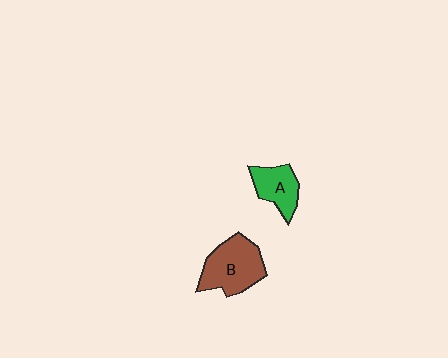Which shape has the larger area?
Shape B (brown).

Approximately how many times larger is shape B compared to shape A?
Approximately 1.6 times.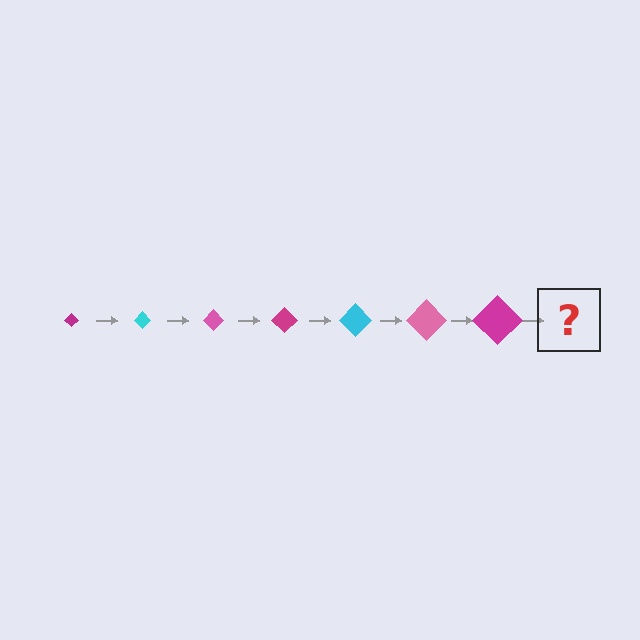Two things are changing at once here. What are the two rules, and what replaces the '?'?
The two rules are that the diamond grows larger each step and the color cycles through magenta, cyan, and pink. The '?' should be a cyan diamond, larger than the previous one.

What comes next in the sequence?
The next element should be a cyan diamond, larger than the previous one.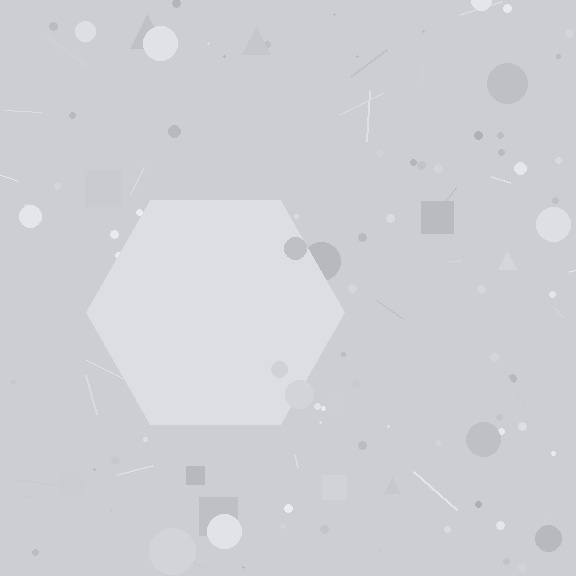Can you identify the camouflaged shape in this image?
The camouflaged shape is a hexagon.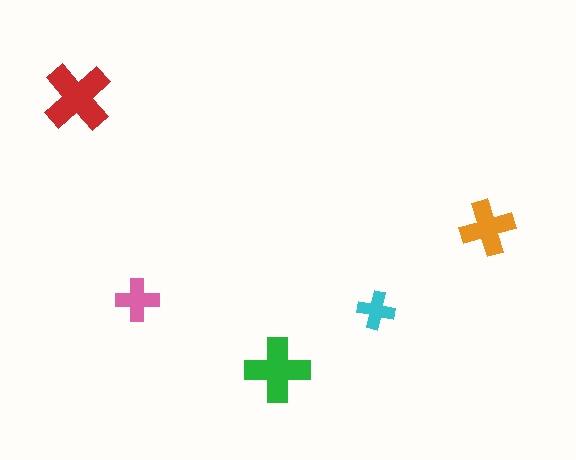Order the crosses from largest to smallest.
the red one, the green one, the orange one, the pink one, the cyan one.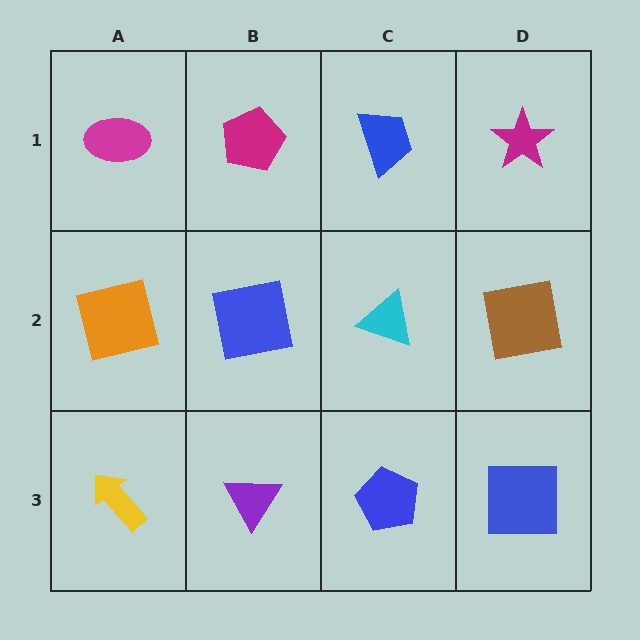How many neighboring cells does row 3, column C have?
3.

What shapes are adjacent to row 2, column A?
A magenta ellipse (row 1, column A), a yellow arrow (row 3, column A), a blue square (row 2, column B).